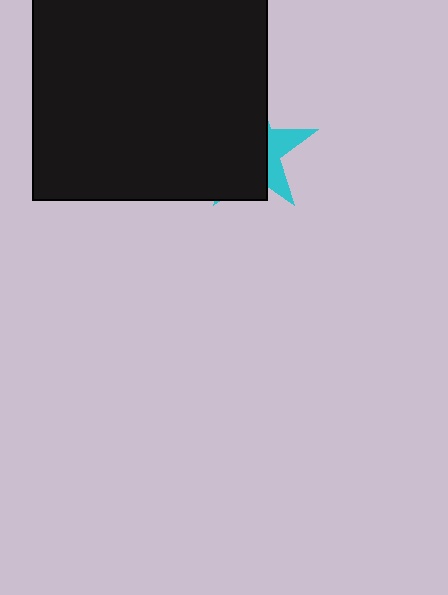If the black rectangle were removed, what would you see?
You would see the complete cyan star.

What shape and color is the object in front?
The object in front is a black rectangle.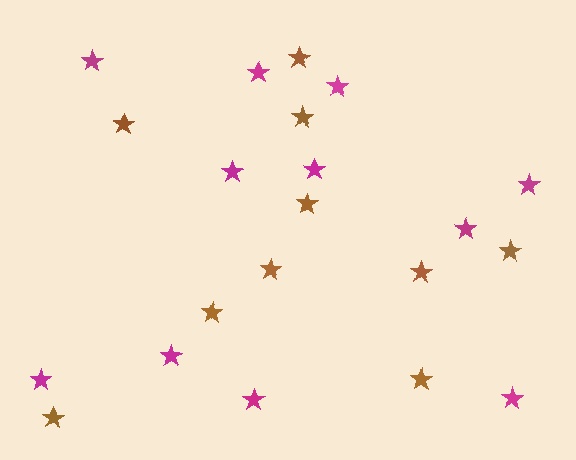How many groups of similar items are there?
There are 2 groups: one group of magenta stars (11) and one group of brown stars (10).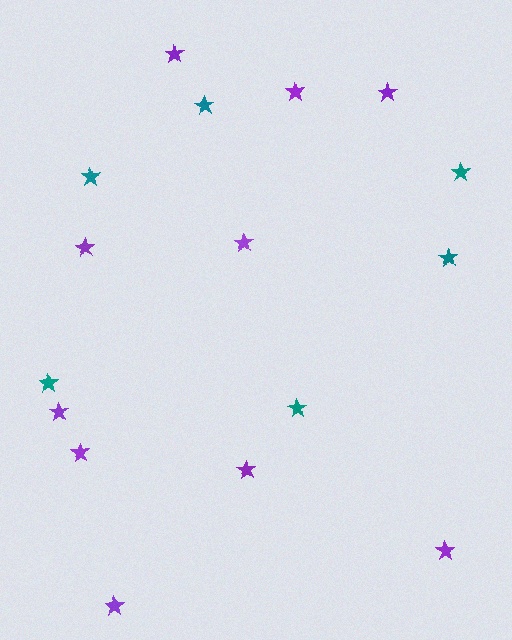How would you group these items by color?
There are 2 groups: one group of purple stars (10) and one group of teal stars (6).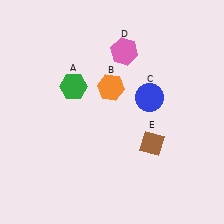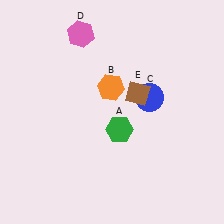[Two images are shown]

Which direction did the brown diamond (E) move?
The brown diamond (E) moved up.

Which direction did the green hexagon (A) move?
The green hexagon (A) moved right.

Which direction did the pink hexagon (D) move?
The pink hexagon (D) moved left.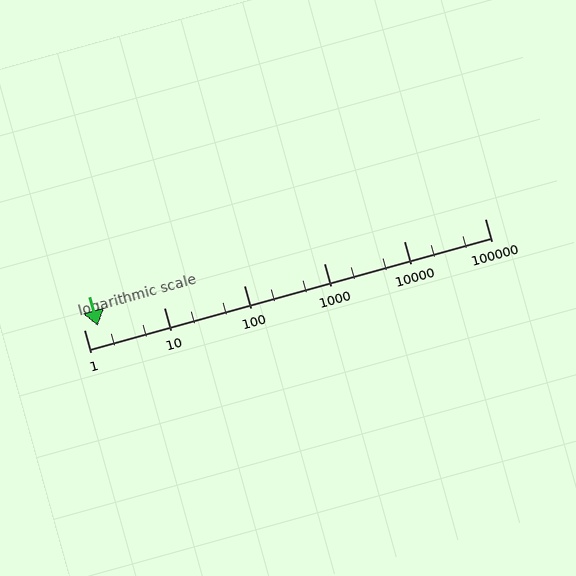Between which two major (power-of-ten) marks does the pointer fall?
The pointer is between 1 and 10.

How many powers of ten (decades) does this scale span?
The scale spans 5 decades, from 1 to 100000.